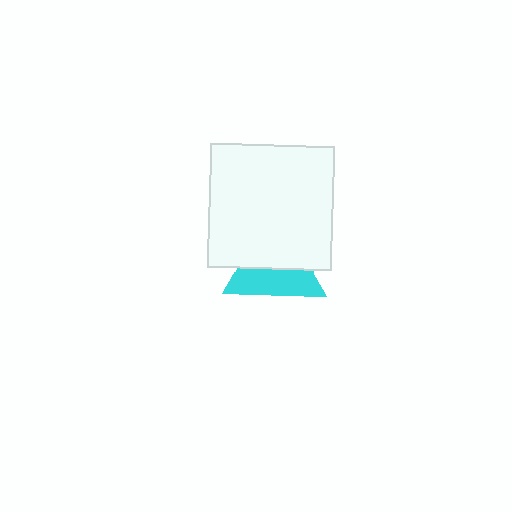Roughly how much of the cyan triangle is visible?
About half of it is visible (roughly 49%).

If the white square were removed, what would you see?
You would see the complete cyan triangle.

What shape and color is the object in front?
The object in front is a white square.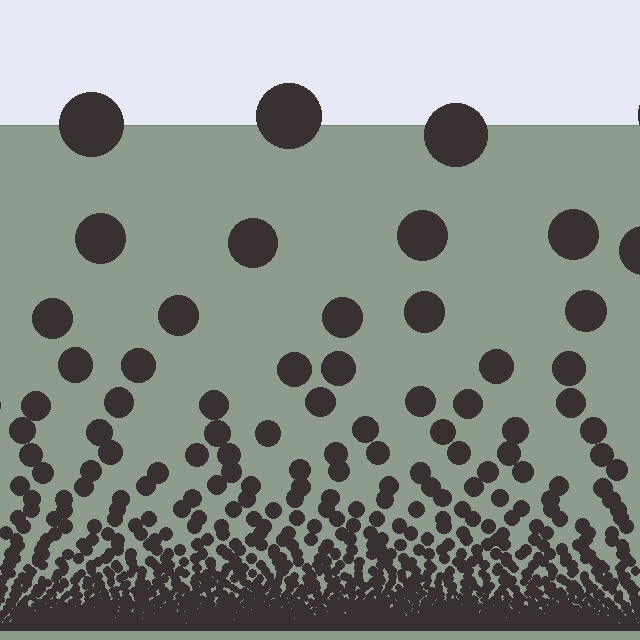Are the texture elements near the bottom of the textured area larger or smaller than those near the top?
Smaller. The gradient is inverted — elements near the bottom are smaller and denser.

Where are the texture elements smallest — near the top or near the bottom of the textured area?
Near the bottom.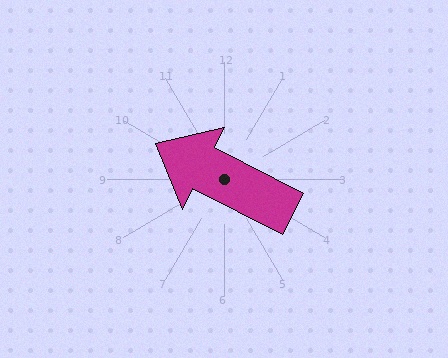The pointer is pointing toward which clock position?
Roughly 10 o'clock.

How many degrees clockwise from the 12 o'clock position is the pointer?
Approximately 297 degrees.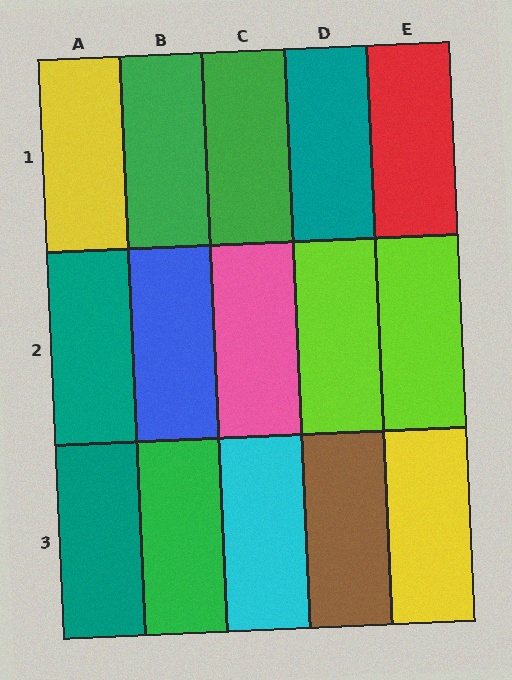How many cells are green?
3 cells are green.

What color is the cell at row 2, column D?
Lime.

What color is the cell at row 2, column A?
Teal.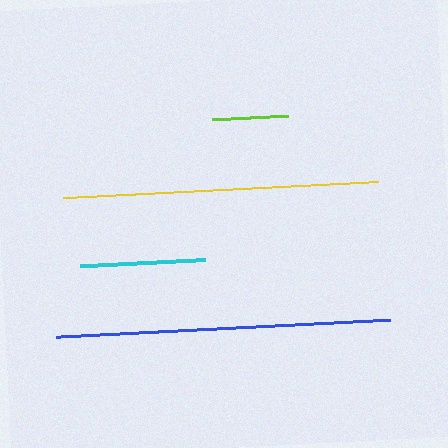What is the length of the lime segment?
The lime segment is approximately 76 pixels long.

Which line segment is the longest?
The blue line is the longest at approximately 335 pixels.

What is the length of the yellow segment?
The yellow segment is approximately 314 pixels long.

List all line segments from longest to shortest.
From longest to shortest: blue, yellow, cyan, lime.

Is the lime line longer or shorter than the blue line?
The blue line is longer than the lime line.